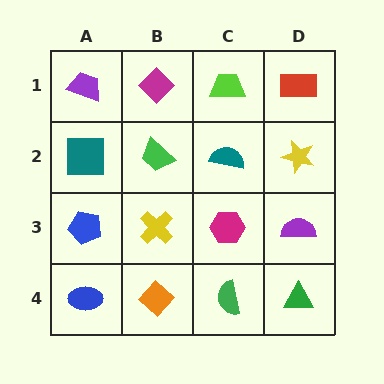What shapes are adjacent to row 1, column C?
A teal semicircle (row 2, column C), a magenta diamond (row 1, column B), a red rectangle (row 1, column D).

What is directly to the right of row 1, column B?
A lime trapezoid.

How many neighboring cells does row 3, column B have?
4.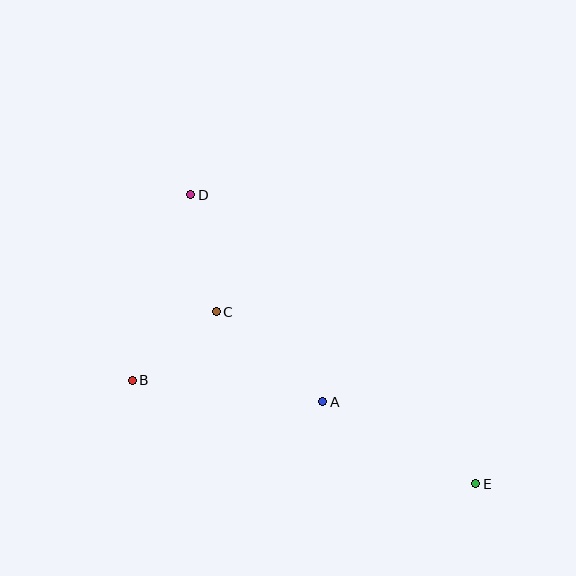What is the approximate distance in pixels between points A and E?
The distance between A and E is approximately 174 pixels.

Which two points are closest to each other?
Points B and C are closest to each other.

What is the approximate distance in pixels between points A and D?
The distance between A and D is approximately 246 pixels.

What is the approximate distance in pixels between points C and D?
The distance between C and D is approximately 120 pixels.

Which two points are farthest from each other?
Points D and E are farthest from each other.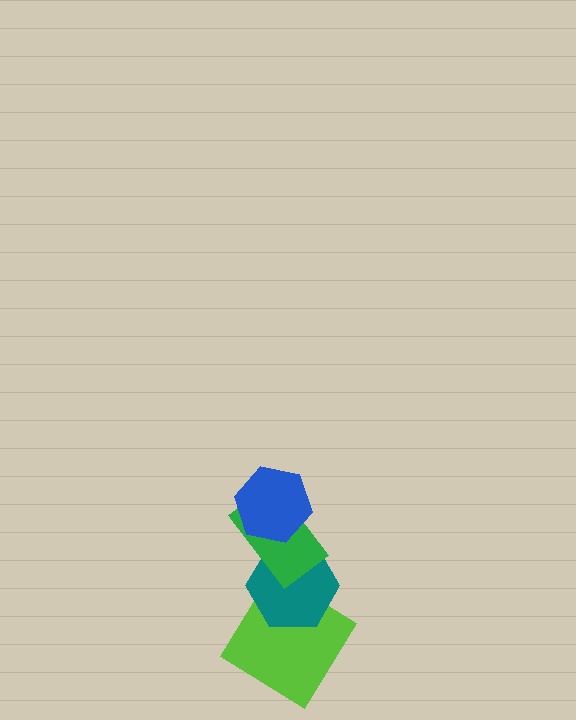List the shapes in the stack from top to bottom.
From top to bottom: the blue hexagon, the green rectangle, the teal hexagon, the lime diamond.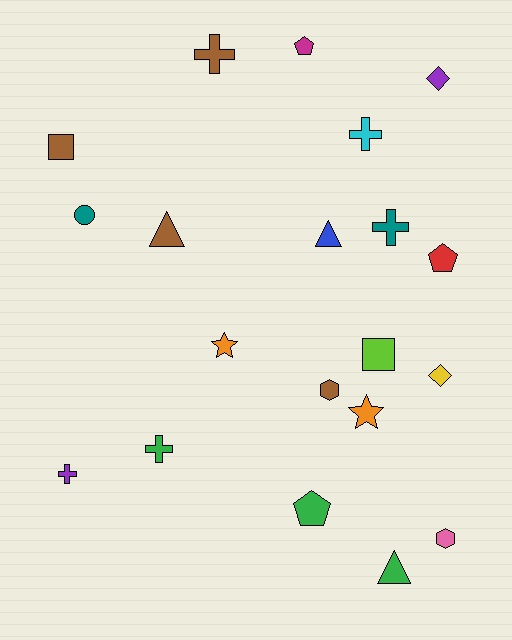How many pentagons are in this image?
There are 3 pentagons.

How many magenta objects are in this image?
There is 1 magenta object.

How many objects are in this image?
There are 20 objects.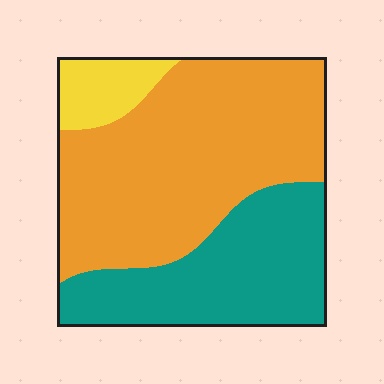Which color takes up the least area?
Yellow, at roughly 10%.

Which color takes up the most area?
Orange, at roughly 55%.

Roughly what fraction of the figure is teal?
Teal takes up between a quarter and a half of the figure.